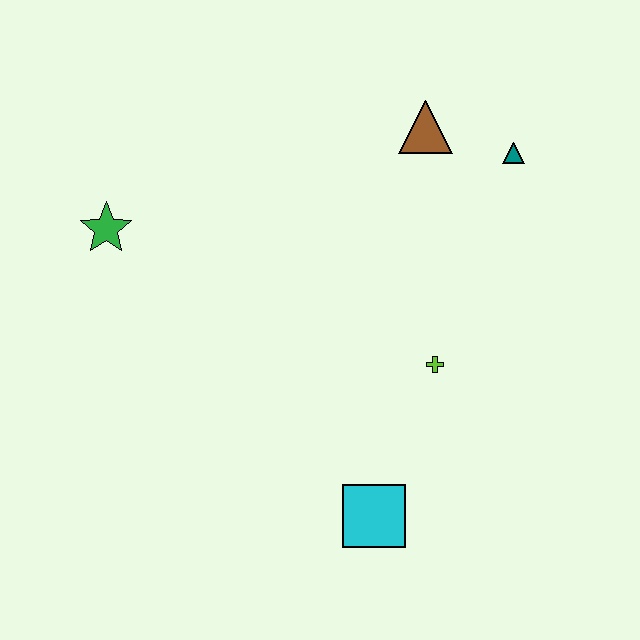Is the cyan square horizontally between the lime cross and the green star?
Yes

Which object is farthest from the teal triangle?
The green star is farthest from the teal triangle.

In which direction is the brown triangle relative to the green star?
The brown triangle is to the right of the green star.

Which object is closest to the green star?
The brown triangle is closest to the green star.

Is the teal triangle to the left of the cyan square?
No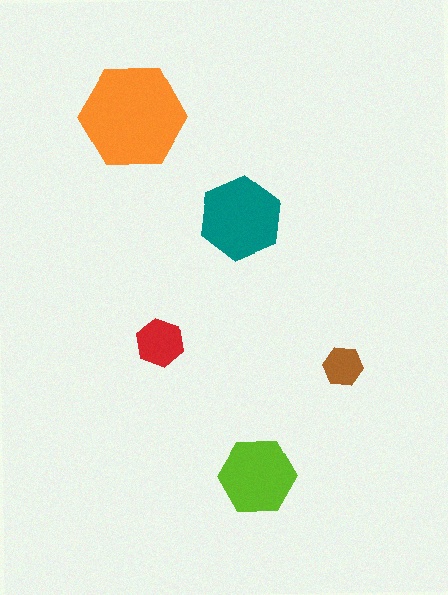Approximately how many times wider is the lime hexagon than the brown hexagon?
About 2 times wider.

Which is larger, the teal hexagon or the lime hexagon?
The teal one.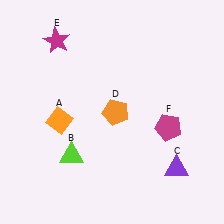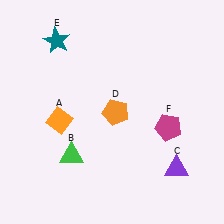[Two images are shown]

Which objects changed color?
B changed from lime to green. E changed from magenta to teal.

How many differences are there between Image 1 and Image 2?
There are 2 differences between the two images.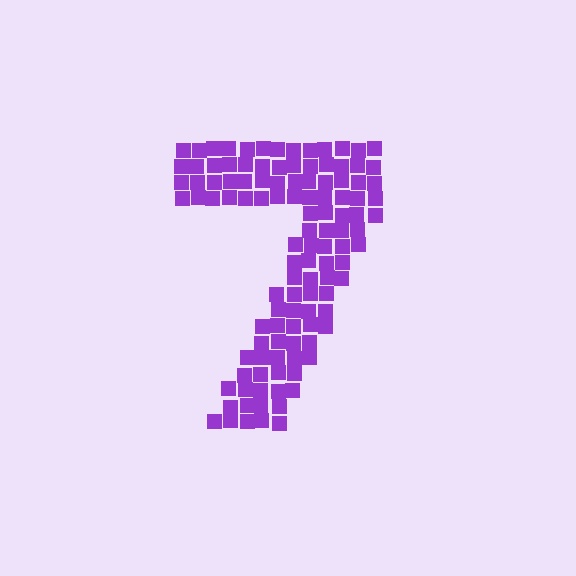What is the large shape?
The large shape is the digit 7.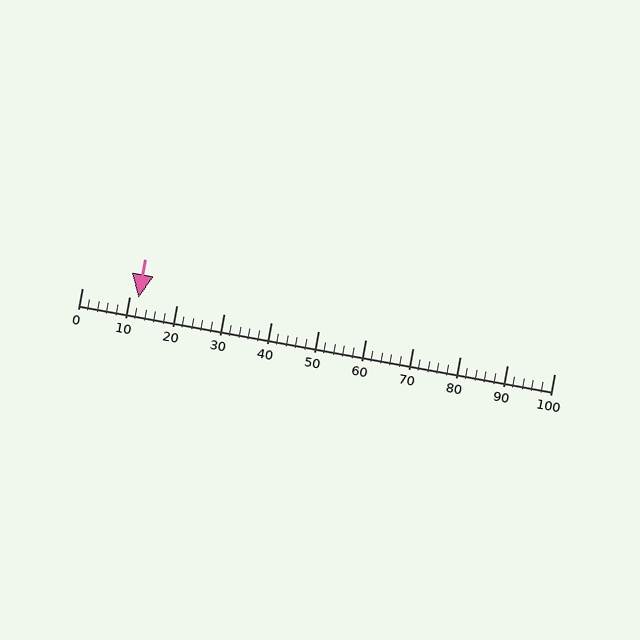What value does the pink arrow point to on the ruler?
The pink arrow points to approximately 12.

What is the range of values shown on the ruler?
The ruler shows values from 0 to 100.